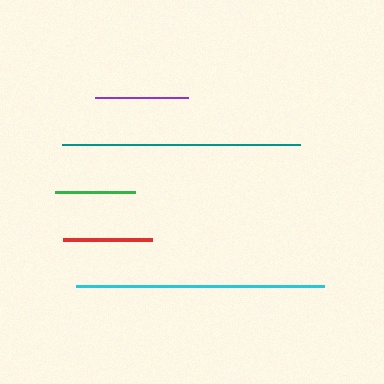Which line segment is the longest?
The cyan line is the longest at approximately 248 pixels.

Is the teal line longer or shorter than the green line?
The teal line is longer than the green line.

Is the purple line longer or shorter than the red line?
The purple line is longer than the red line.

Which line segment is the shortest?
The green line is the shortest at approximately 80 pixels.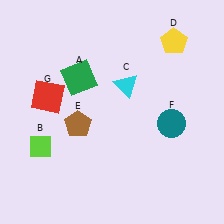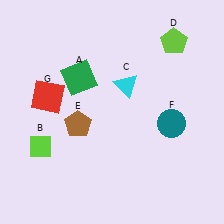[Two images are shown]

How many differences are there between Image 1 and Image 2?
There is 1 difference between the two images.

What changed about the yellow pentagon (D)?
In Image 1, D is yellow. In Image 2, it changed to lime.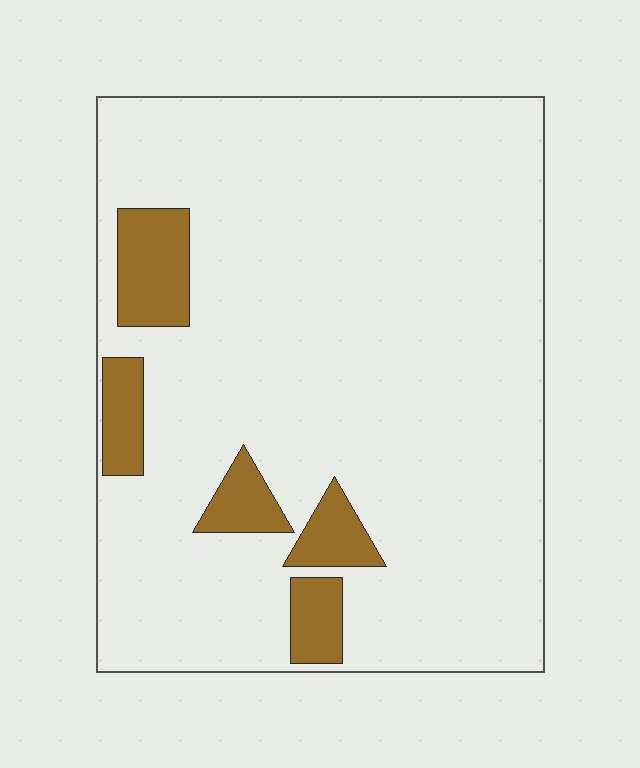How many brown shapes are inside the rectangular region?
5.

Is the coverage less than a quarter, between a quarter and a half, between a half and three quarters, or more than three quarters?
Less than a quarter.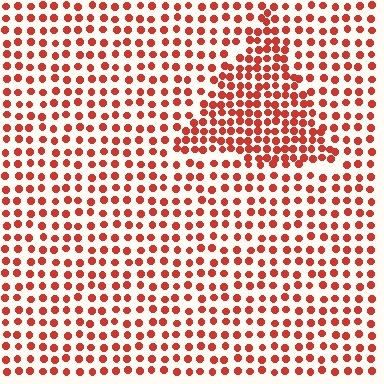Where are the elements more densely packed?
The elements are more densely packed inside the triangle boundary.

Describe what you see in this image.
The image contains small red elements arranged at two different densities. A triangle-shaped region is visible where the elements are more densely packed than the surrounding area.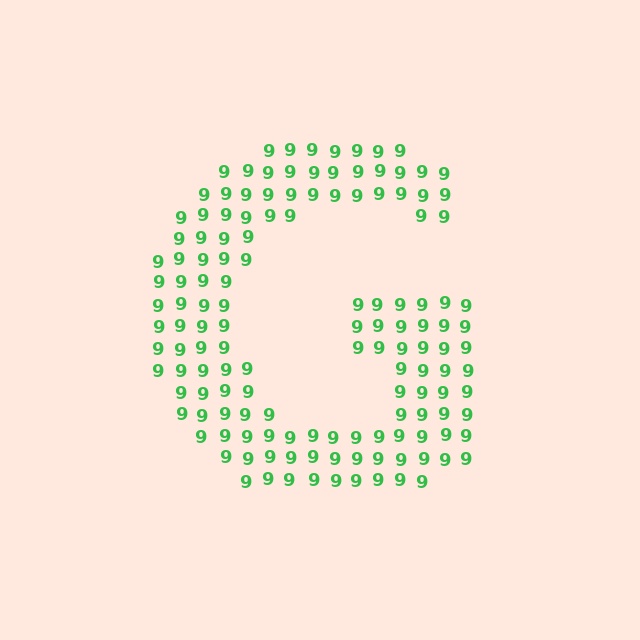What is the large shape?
The large shape is the letter G.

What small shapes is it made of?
It is made of small digit 9's.